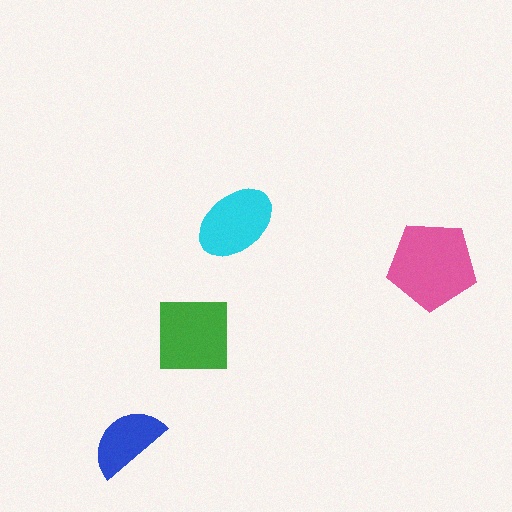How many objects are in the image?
There are 4 objects in the image.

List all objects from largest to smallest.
The pink pentagon, the green square, the cyan ellipse, the blue semicircle.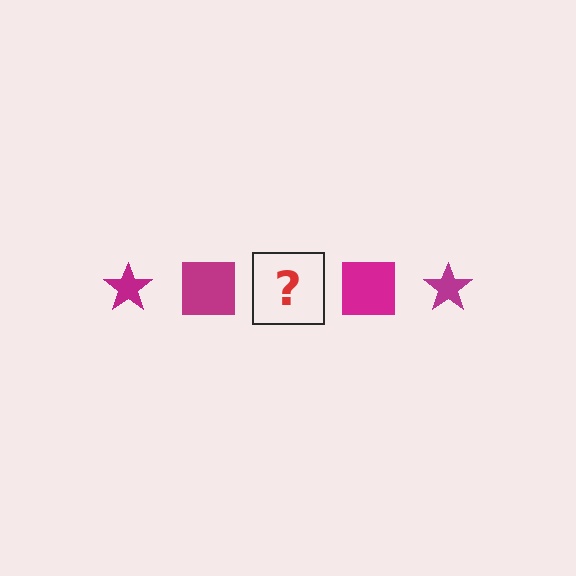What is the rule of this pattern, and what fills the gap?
The rule is that the pattern cycles through star, square shapes in magenta. The gap should be filled with a magenta star.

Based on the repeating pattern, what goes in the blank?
The blank should be a magenta star.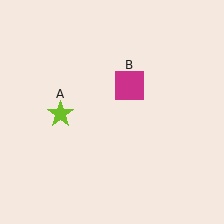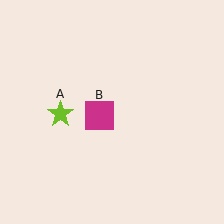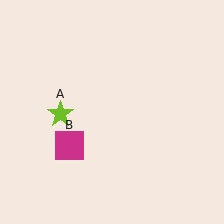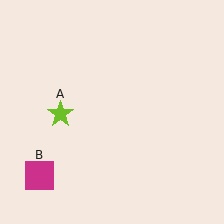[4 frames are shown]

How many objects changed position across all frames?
1 object changed position: magenta square (object B).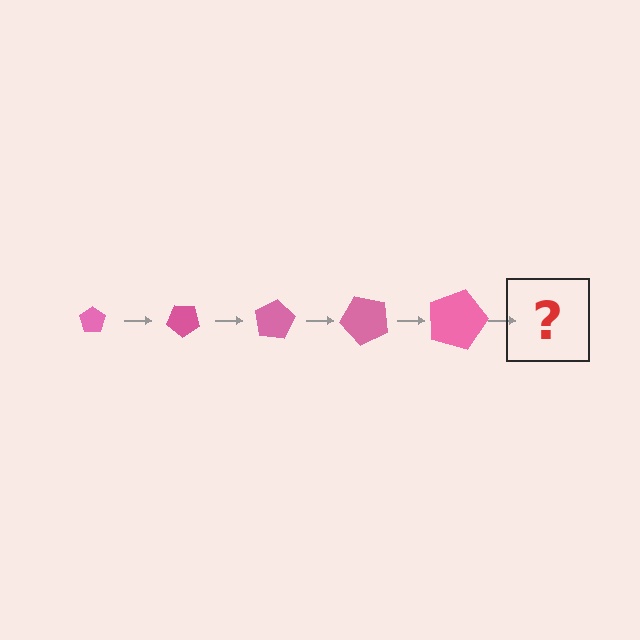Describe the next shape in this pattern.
It should be a pentagon, larger than the previous one and rotated 200 degrees from the start.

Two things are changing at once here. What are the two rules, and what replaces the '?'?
The two rules are that the pentagon grows larger each step and it rotates 40 degrees each step. The '?' should be a pentagon, larger than the previous one and rotated 200 degrees from the start.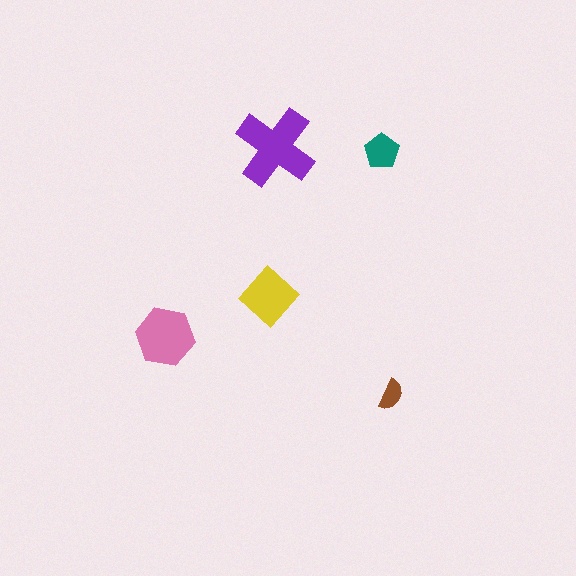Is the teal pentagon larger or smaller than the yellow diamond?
Smaller.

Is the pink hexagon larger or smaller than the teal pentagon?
Larger.